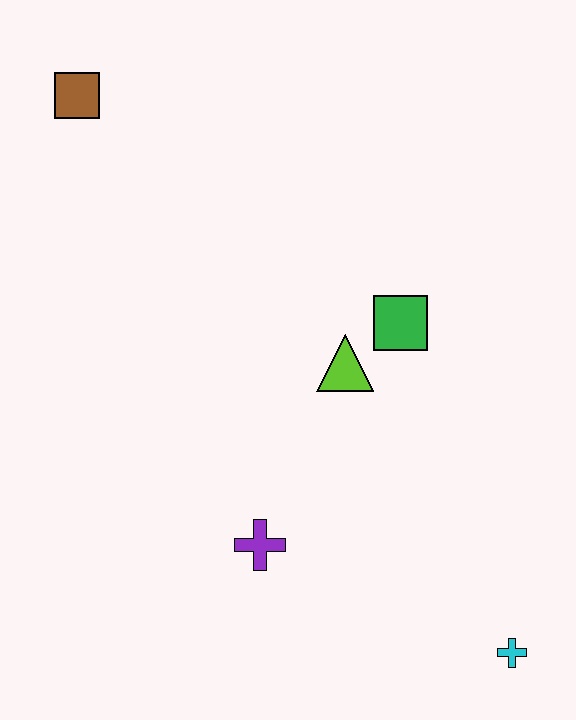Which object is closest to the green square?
The lime triangle is closest to the green square.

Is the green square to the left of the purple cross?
No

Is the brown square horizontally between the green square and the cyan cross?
No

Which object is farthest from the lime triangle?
The brown square is farthest from the lime triangle.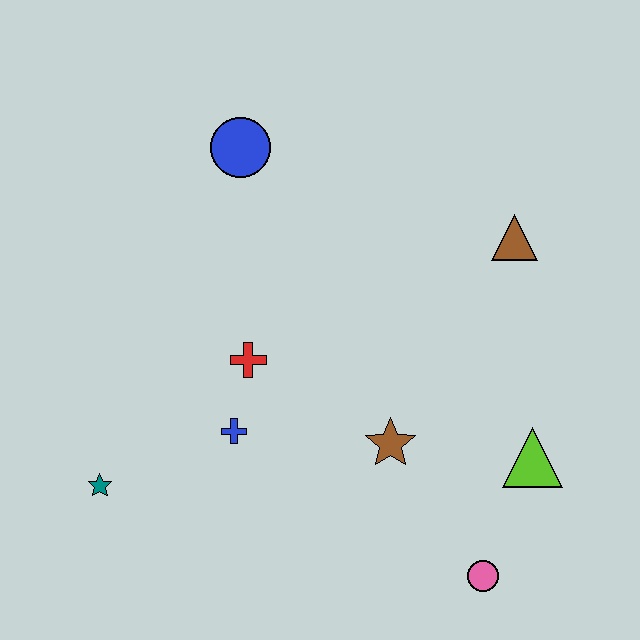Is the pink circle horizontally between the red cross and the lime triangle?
Yes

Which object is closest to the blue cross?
The red cross is closest to the blue cross.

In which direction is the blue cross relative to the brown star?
The blue cross is to the left of the brown star.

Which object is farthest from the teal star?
The brown triangle is farthest from the teal star.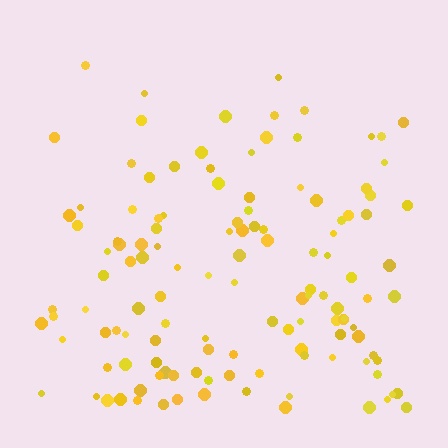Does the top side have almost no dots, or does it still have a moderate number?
Still a moderate number, just noticeably fewer than the bottom.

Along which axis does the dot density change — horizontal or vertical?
Vertical.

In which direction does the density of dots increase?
From top to bottom, with the bottom side densest.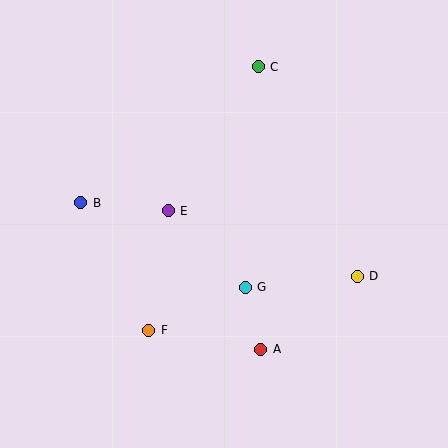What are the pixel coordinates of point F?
Point F is at (149, 330).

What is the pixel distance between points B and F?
The distance between B and F is 145 pixels.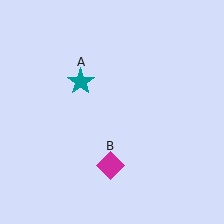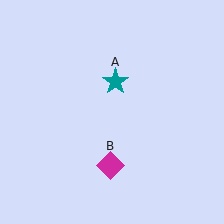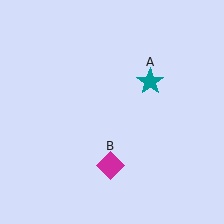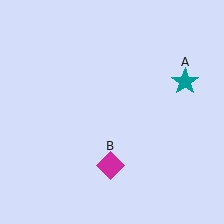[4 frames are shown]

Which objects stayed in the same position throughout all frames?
Magenta diamond (object B) remained stationary.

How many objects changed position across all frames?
1 object changed position: teal star (object A).